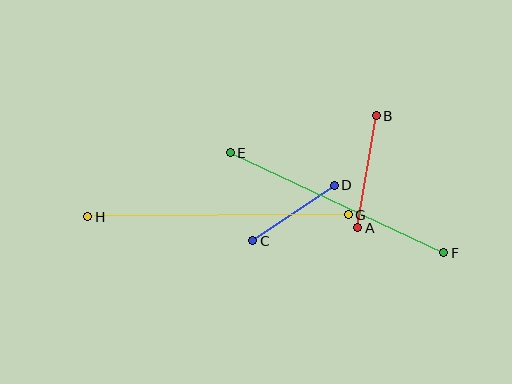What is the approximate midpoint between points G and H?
The midpoint is at approximately (218, 216) pixels.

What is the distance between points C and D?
The distance is approximately 98 pixels.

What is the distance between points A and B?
The distance is approximately 114 pixels.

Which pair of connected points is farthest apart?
Points G and H are farthest apart.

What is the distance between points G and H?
The distance is approximately 260 pixels.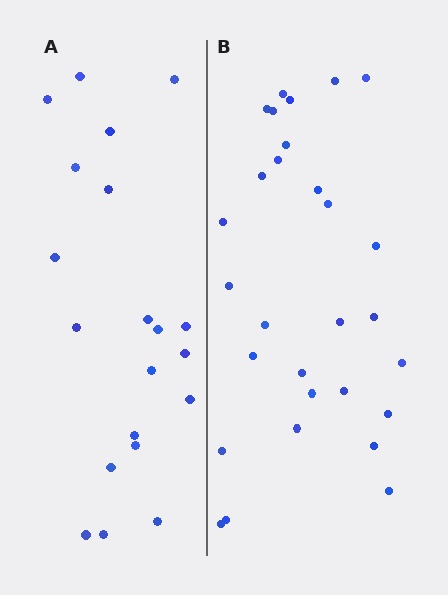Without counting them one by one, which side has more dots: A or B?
Region B (the right region) has more dots.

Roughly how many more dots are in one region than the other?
Region B has roughly 8 or so more dots than region A.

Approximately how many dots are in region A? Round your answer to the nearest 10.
About 20 dots.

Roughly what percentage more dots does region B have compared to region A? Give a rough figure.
About 45% more.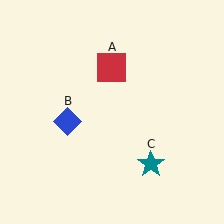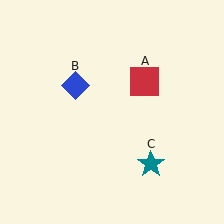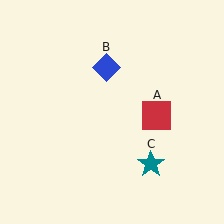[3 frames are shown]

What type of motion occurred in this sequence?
The red square (object A), blue diamond (object B) rotated clockwise around the center of the scene.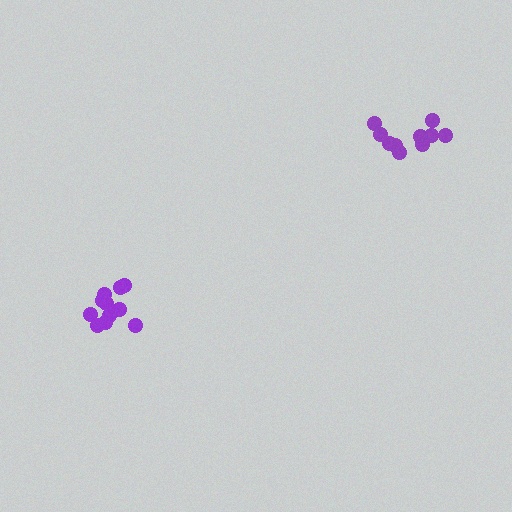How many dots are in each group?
Group 1: 11 dots, Group 2: 10 dots (21 total).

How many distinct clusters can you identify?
There are 2 distinct clusters.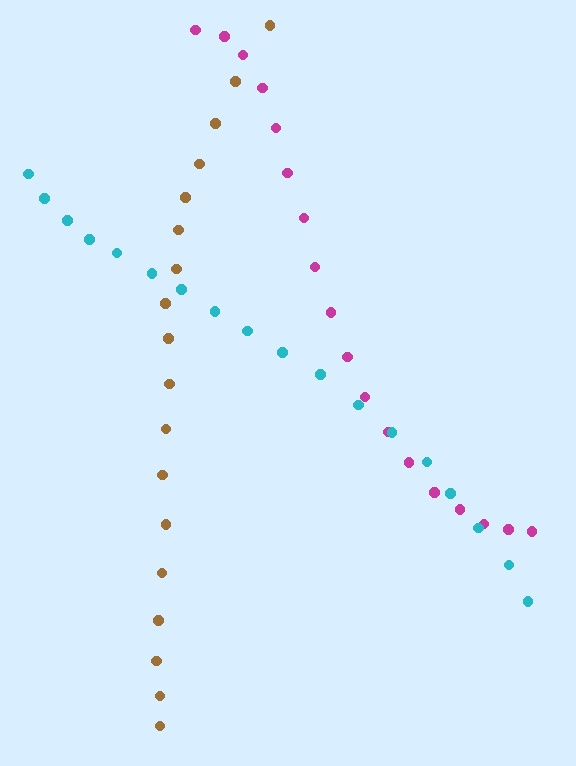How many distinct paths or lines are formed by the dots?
There are 3 distinct paths.